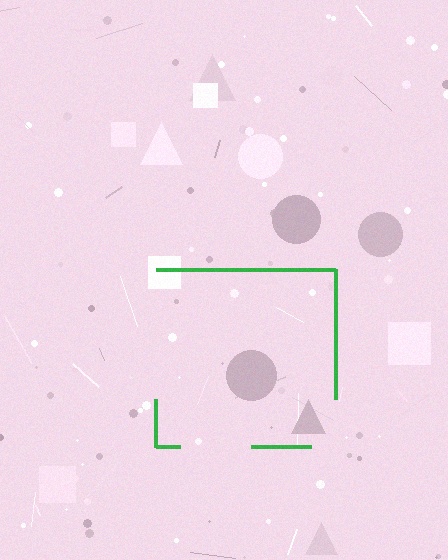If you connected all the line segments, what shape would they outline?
They would outline a square.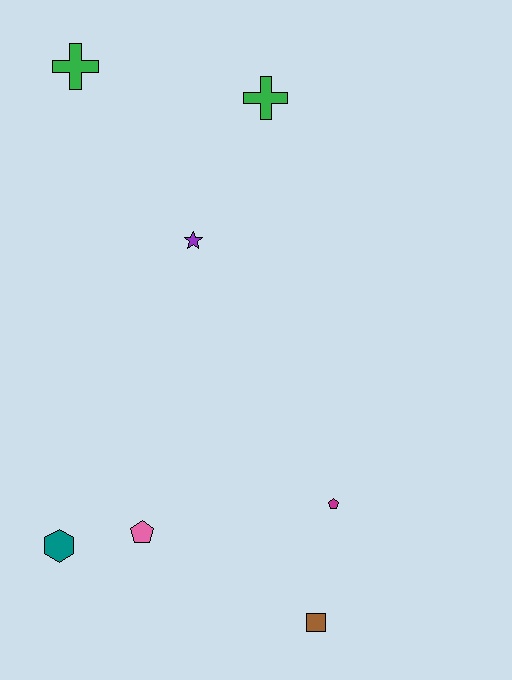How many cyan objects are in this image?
There are no cyan objects.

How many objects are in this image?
There are 7 objects.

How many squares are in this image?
There is 1 square.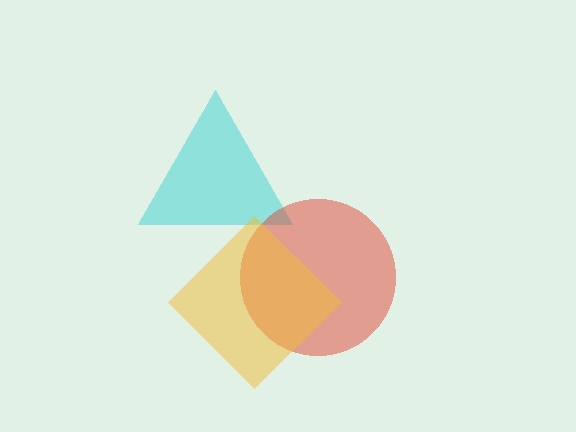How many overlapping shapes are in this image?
There are 3 overlapping shapes in the image.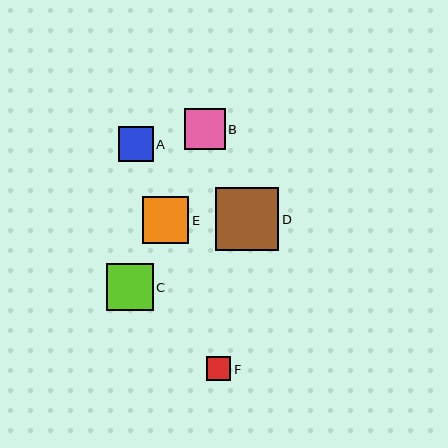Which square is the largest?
Square D is the largest with a size of approximately 63 pixels.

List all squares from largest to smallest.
From largest to smallest: D, C, E, B, A, F.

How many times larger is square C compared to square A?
Square C is approximately 1.3 times the size of square A.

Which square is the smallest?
Square F is the smallest with a size of approximately 24 pixels.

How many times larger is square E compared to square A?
Square E is approximately 1.3 times the size of square A.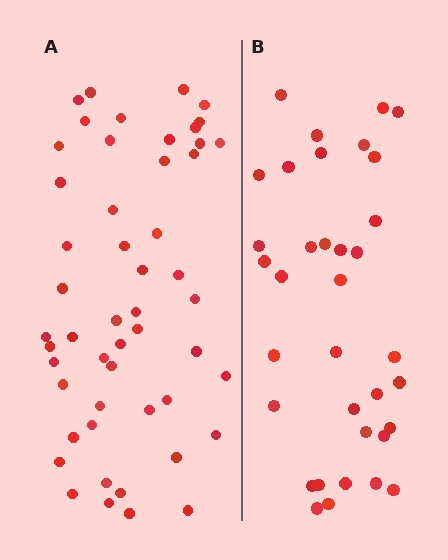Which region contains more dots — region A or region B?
Region A (the left region) has more dots.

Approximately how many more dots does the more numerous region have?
Region A has approximately 15 more dots than region B.